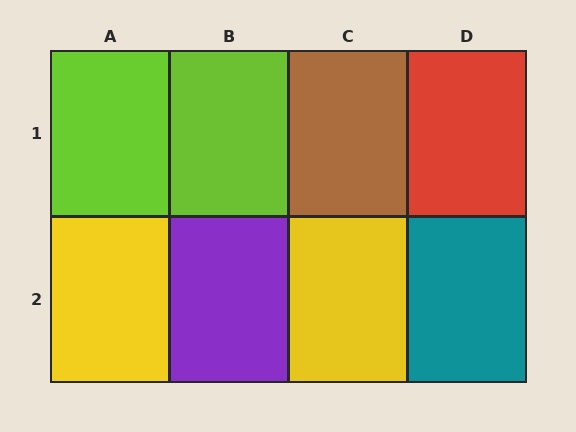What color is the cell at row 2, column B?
Purple.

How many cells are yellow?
2 cells are yellow.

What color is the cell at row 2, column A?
Yellow.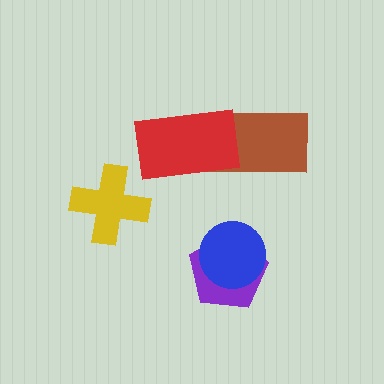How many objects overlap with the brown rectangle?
1 object overlaps with the brown rectangle.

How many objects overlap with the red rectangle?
1 object overlaps with the red rectangle.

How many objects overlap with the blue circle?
1 object overlaps with the blue circle.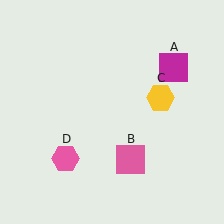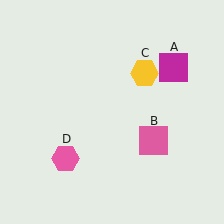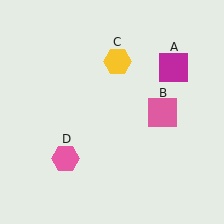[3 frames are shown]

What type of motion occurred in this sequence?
The pink square (object B), yellow hexagon (object C) rotated counterclockwise around the center of the scene.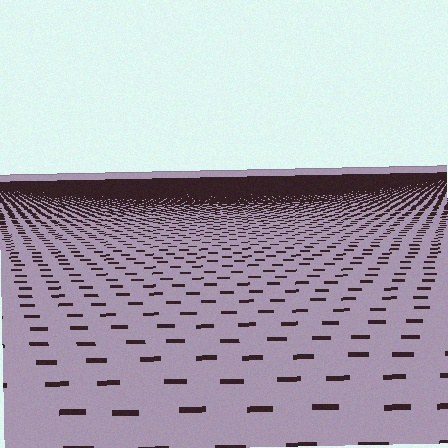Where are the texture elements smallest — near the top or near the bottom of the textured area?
Near the top.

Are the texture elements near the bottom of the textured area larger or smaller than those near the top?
Larger. Near the bottom, elements are closer to the viewer and appear at a bigger on-screen size.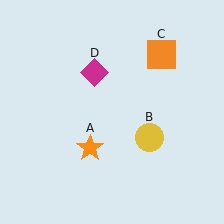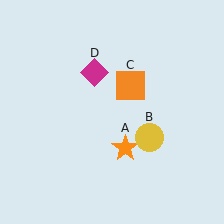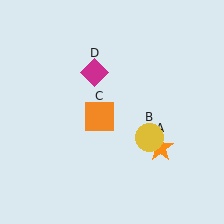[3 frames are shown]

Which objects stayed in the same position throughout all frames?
Yellow circle (object B) and magenta diamond (object D) remained stationary.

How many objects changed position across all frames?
2 objects changed position: orange star (object A), orange square (object C).